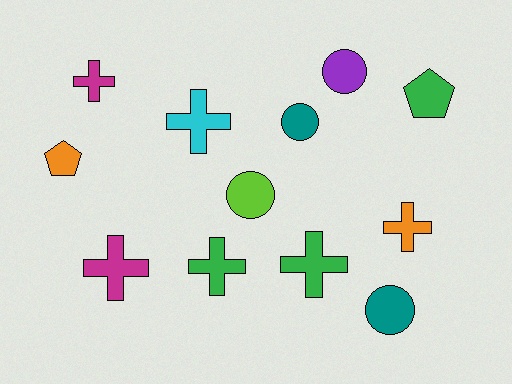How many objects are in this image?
There are 12 objects.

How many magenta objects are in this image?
There are 2 magenta objects.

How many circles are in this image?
There are 4 circles.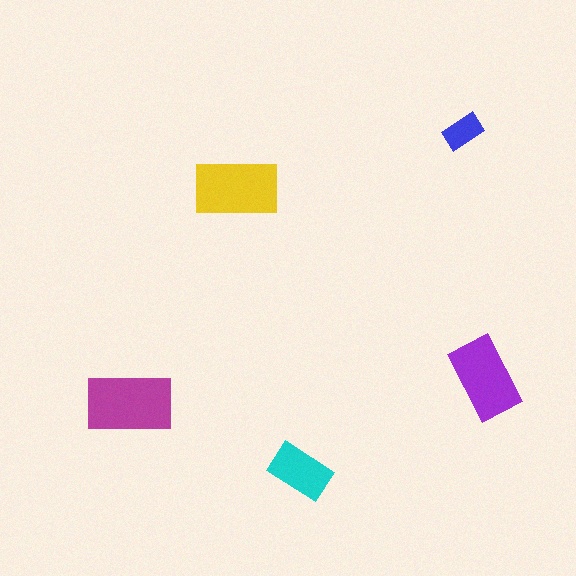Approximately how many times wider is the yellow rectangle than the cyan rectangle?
About 1.5 times wider.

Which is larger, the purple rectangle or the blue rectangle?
The purple one.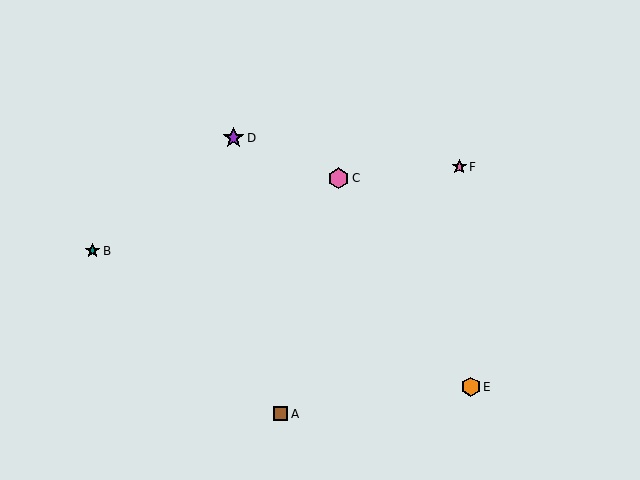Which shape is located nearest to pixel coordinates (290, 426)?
The brown square (labeled A) at (281, 414) is nearest to that location.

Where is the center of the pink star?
The center of the pink star is at (459, 167).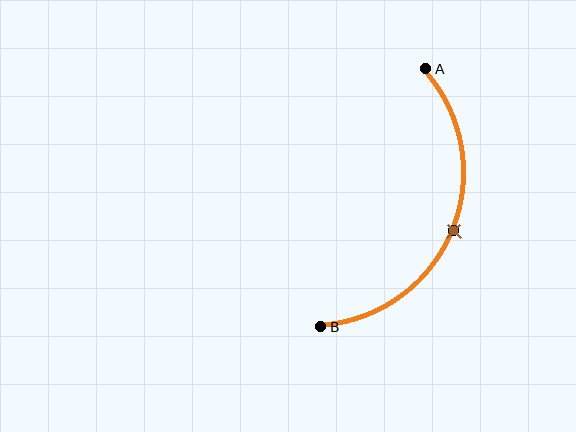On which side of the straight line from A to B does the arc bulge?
The arc bulges to the right of the straight line connecting A and B.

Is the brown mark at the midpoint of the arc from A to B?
Yes. The brown mark lies on the arc at equal arc-length from both A and B — it is the arc midpoint.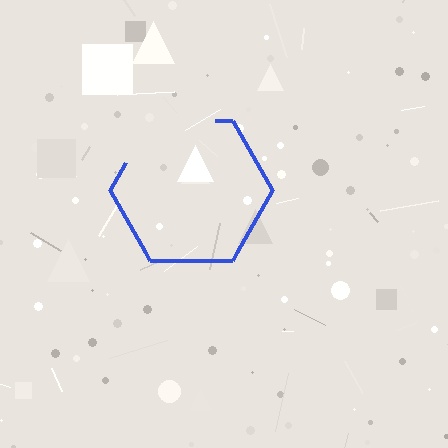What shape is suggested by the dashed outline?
The dashed outline suggests a hexagon.